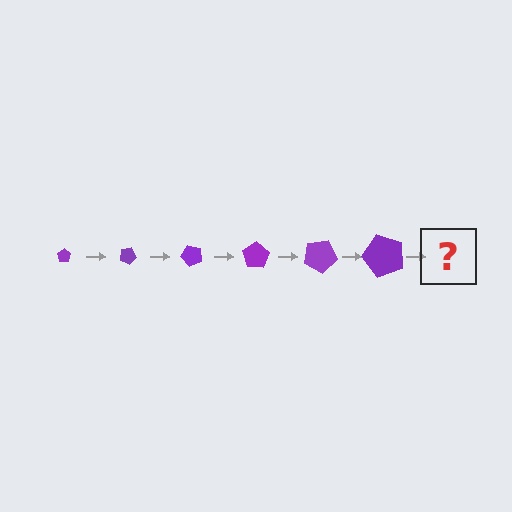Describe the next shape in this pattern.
It should be a pentagon, larger than the previous one and rotated 150 degrees from the start.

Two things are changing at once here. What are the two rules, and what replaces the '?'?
The two rules are that the pentagon grows larger each step and it rotates 25 degrees each step. The '?' should be a pentagon, larger than the previous one and rotated 150 degrees from the start.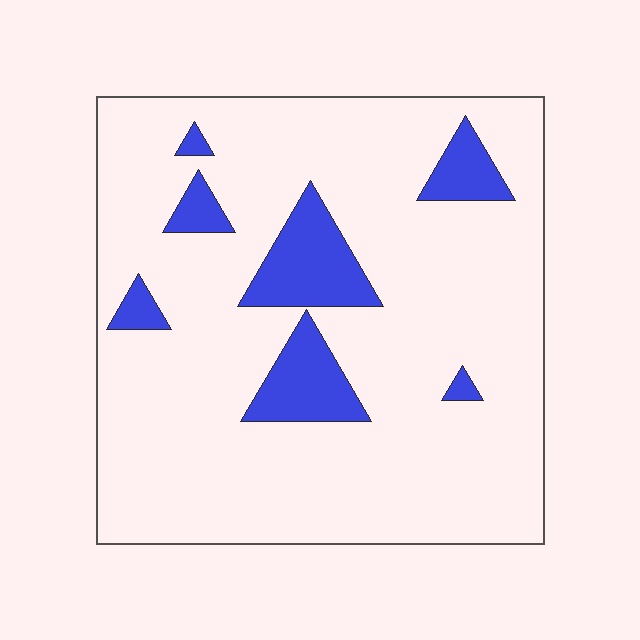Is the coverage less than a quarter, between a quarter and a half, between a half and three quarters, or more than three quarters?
Less than a quarter.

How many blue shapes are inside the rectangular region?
7.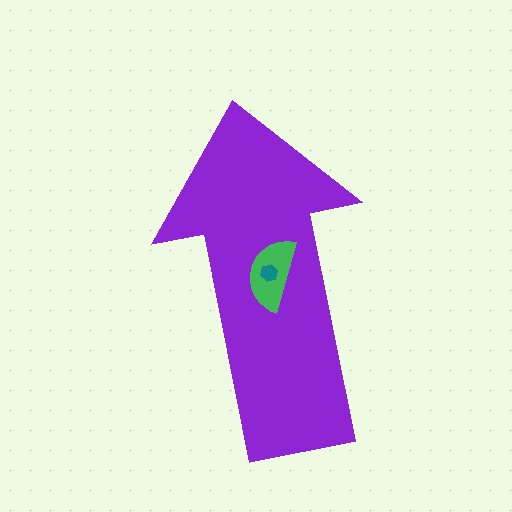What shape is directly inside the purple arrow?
The green semicircle.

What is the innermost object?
The teal hexagon.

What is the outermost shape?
The purple arrow.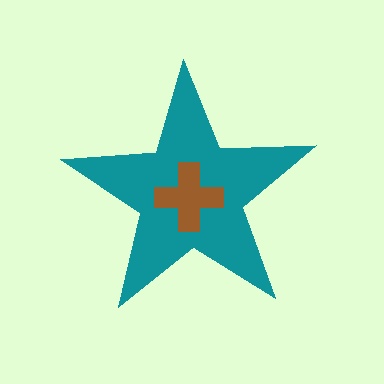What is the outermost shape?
The teal star.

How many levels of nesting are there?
2.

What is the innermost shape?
The brown cross.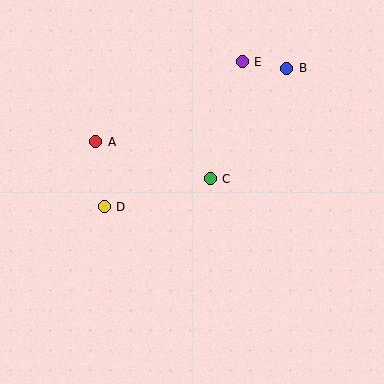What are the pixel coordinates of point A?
Point A is at (96, 142).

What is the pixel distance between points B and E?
The distance between B and E is 45 pixels.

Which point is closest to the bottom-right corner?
Point C is closest to the bottom-right corner.